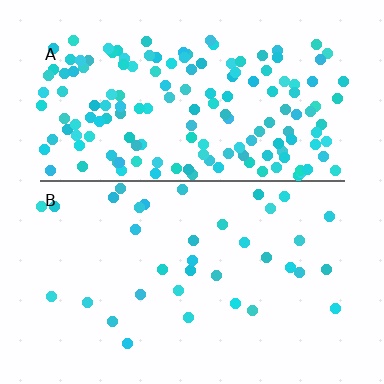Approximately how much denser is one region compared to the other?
Approximately 4.4× — region A over region B.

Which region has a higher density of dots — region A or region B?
A (the top).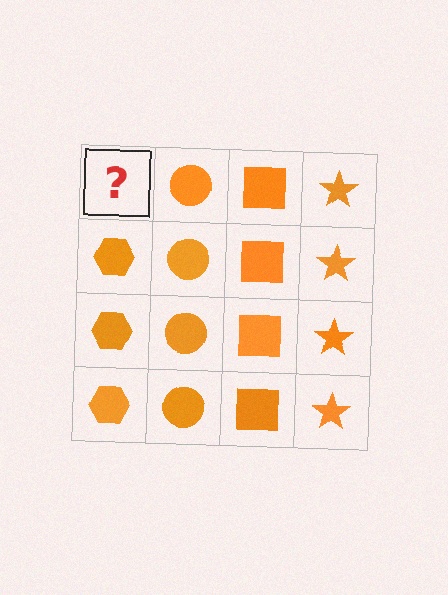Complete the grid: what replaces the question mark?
The question mark should be replaced with an orange hexagon.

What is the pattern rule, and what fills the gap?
The rule is that each column has a consistent shape. The gap should be filled with an orange hexagon.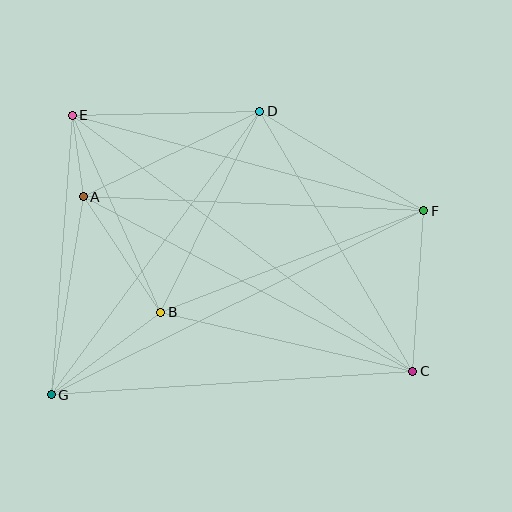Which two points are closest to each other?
Points A and E are closest to each other.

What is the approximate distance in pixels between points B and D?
The distance between B and D is approximately 224 pixels.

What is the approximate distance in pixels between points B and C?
The distance between B and C is approximately 259 pixels.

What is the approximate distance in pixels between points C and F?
The distance between C and F is approximately 161 pixels.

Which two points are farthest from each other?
Points C and E are farthest from each other.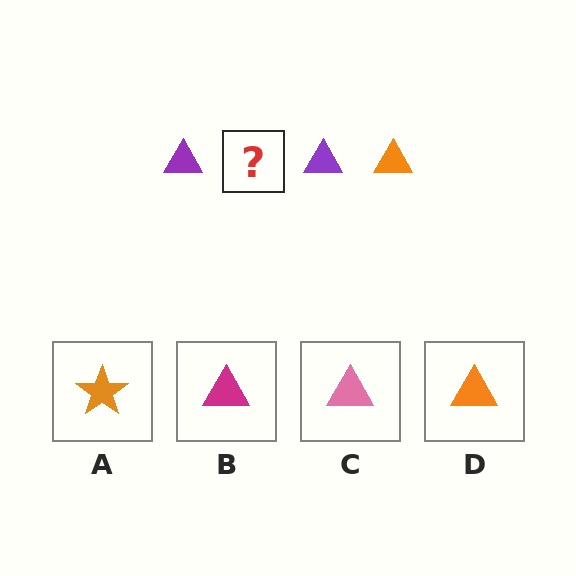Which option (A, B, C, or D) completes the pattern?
D.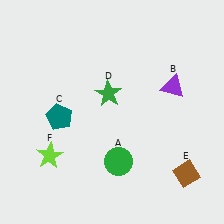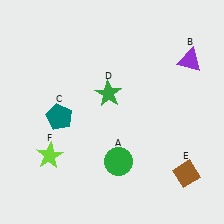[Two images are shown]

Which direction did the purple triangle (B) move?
The purple triangle (B) moved up.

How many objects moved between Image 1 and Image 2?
1 object moved between the two images.